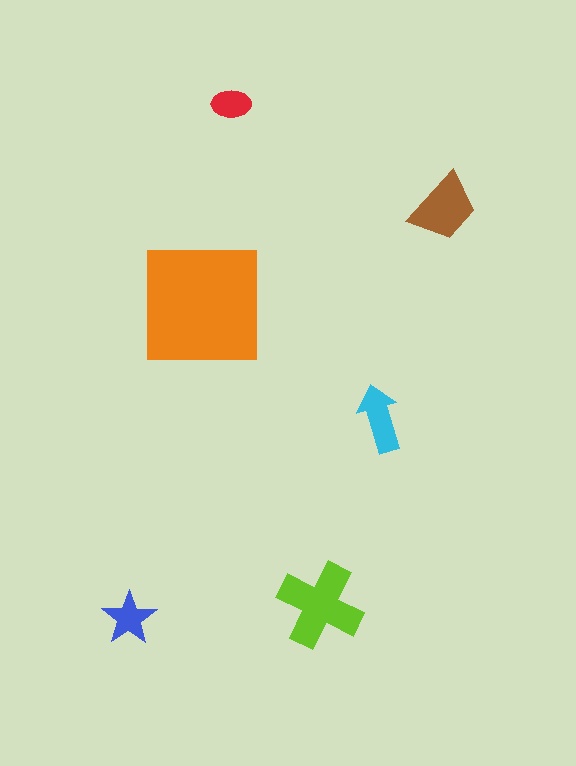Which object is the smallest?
The red ellipse.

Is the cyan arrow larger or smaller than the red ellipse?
Larger.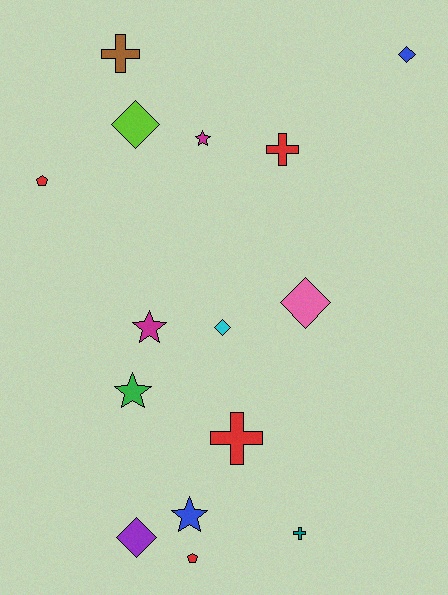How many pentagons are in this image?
There are 2 pentagons.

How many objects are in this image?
There are 15 objects.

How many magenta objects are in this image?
There are 2 magenta objects.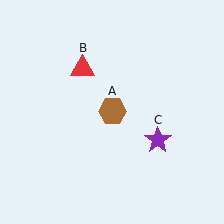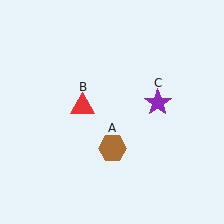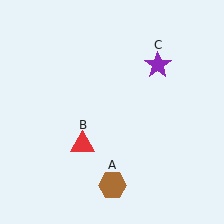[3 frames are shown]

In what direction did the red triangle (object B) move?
The red triangle (object B) moved down.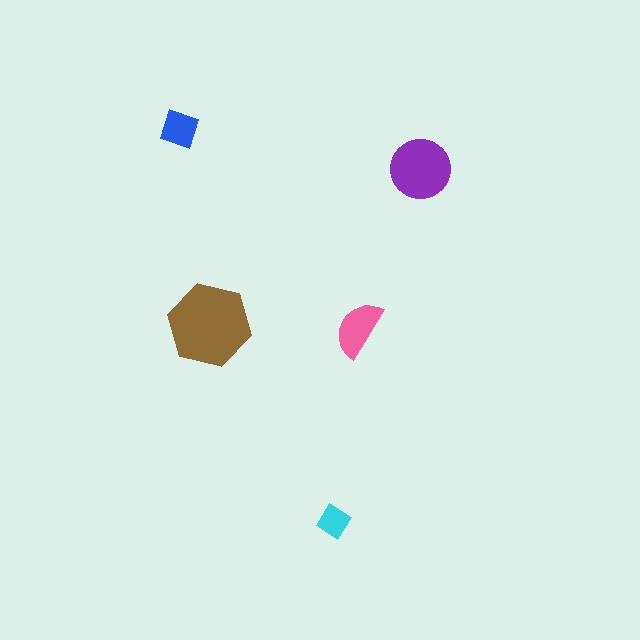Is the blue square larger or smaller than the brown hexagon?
Smaller.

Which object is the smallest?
The cyan diamond.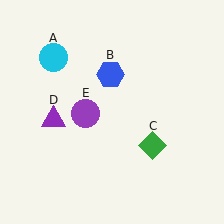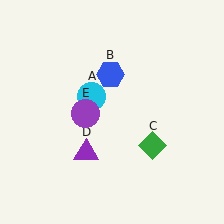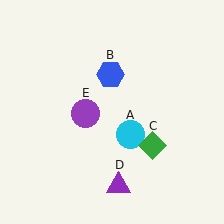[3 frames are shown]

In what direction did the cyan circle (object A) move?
The cyan circle (object A) moved down and to the right.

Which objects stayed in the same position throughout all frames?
Blue hexagon (object B) and green diamond (object C) and purple circle (object E) remained stationary.